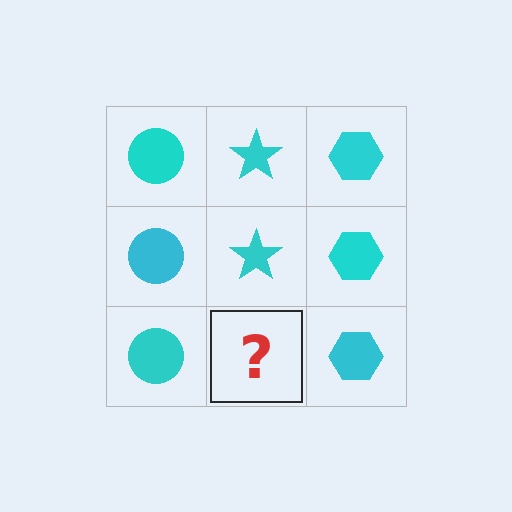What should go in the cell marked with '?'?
The missing cell should contain a cyan star.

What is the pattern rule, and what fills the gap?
The rule is that each column has a consistent shape. The gap should be filled with a cyan star.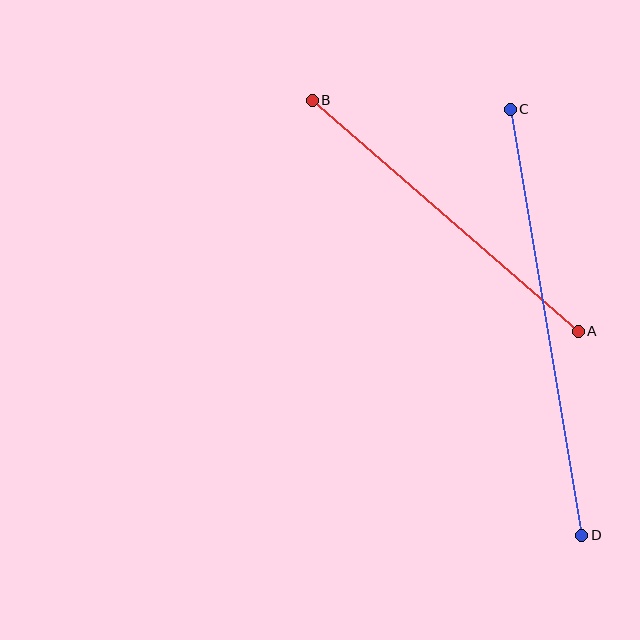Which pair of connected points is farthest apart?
Points C and D are farthest apart.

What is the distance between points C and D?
The distance is approximately 432 pixels.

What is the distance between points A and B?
The distance is approximately 352 pixels.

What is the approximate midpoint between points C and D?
The midpoint is at approximately (546, 322) pixels.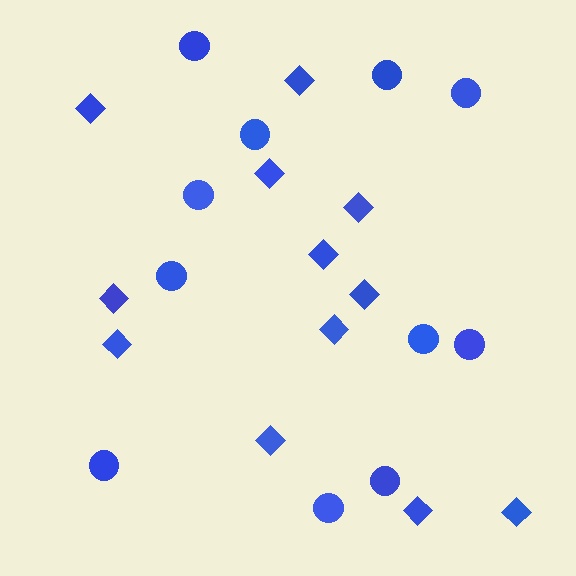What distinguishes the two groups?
There are 2 groups: one group of circles (11) and one group of diamonds (12).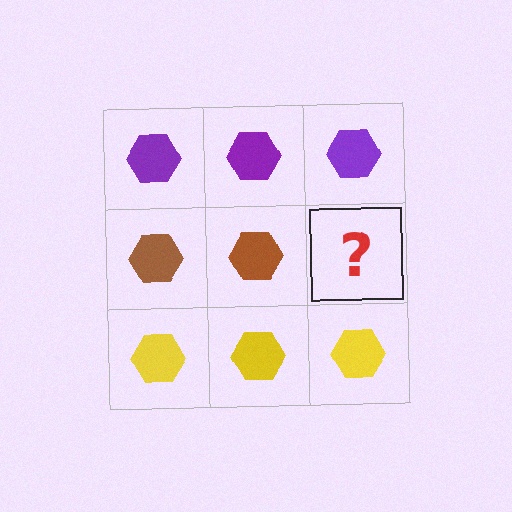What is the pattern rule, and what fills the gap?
The rule is that each row has a consistent color. The gap should be filled with a brown hexagon.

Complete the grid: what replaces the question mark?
The question mark should be replaced with a brown hexagon.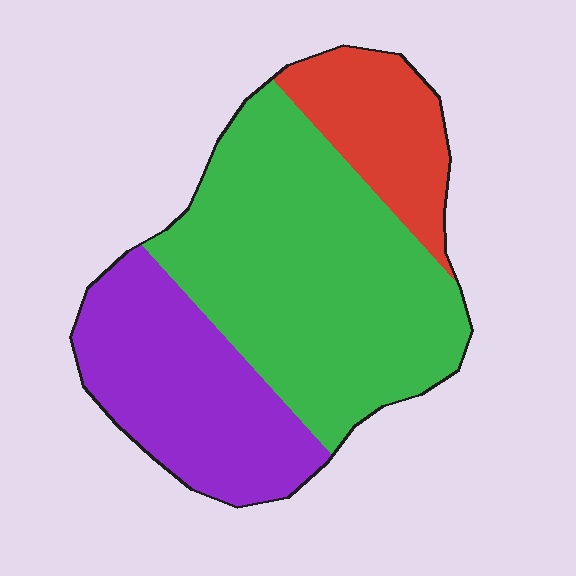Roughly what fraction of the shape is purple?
Purple covers about 30% of the shape.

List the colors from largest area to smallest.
From largest to smallest: green, purple, red.